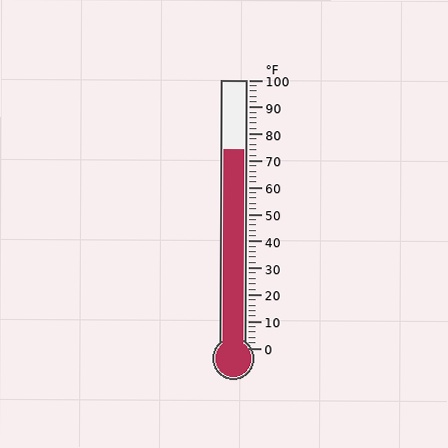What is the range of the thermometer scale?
The thermometer scale ranges from 0°F to 100°F.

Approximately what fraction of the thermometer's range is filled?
The thermometer is filled to approximately 75% of its range.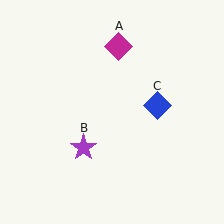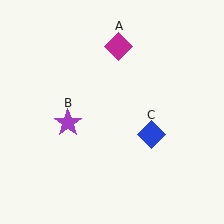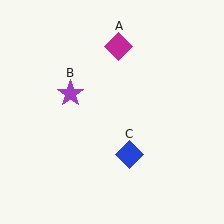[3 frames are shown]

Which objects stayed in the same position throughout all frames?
Magenta diamond (object A) remained stationary.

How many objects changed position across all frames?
2 objects changed position: purple star (object B), blue diamond (object C).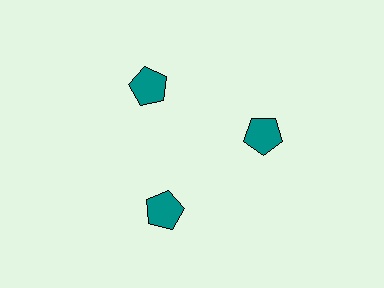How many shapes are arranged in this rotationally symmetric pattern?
There are 3 shapes, arranged in 3 groups of 1.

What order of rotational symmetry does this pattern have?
This pattern has 3-fold rotational symmetry.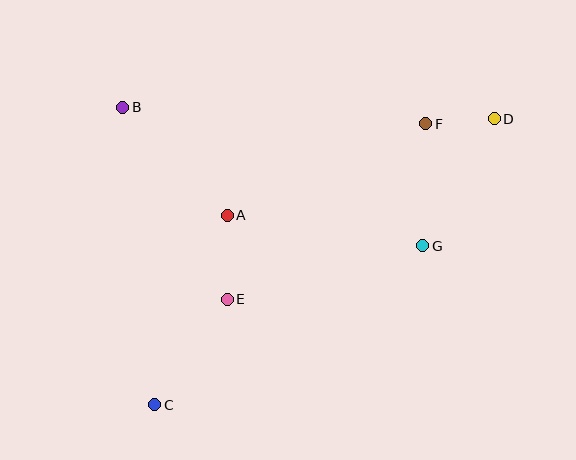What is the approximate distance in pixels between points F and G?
The distance between F and G is approximately 122 pixels.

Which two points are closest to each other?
Points D and F are closest to each other.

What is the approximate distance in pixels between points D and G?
The distance between D and G is approximately 145 pixels.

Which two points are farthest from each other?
Points C and D are farthest from each other.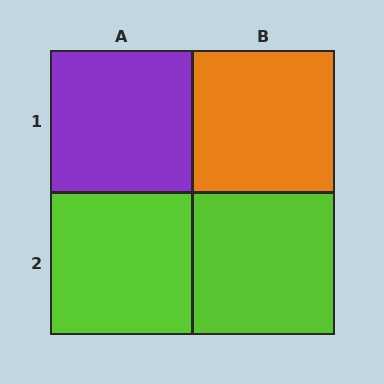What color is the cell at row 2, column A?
Lime.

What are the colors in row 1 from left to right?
Purple, orange.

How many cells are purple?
1 cell is purple.